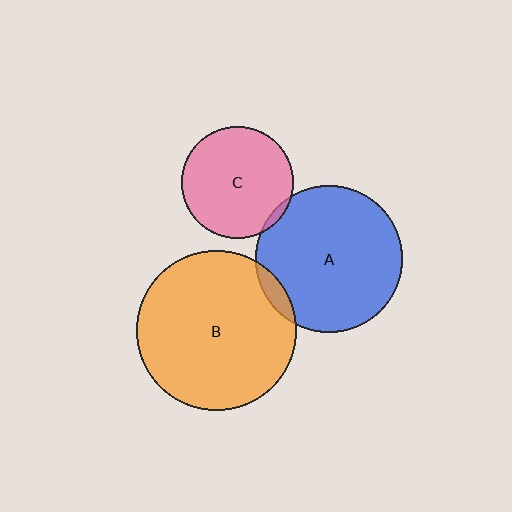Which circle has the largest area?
Circle B (orange).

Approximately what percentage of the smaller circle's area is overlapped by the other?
Approximately 5%.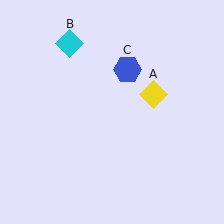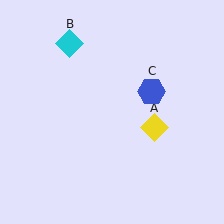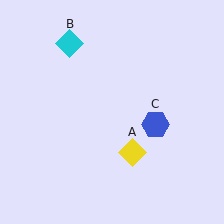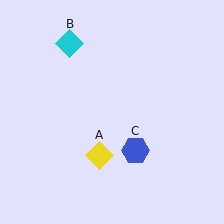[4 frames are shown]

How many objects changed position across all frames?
2 objects changed position: yellow diamond (object A), blue hexagon (object C).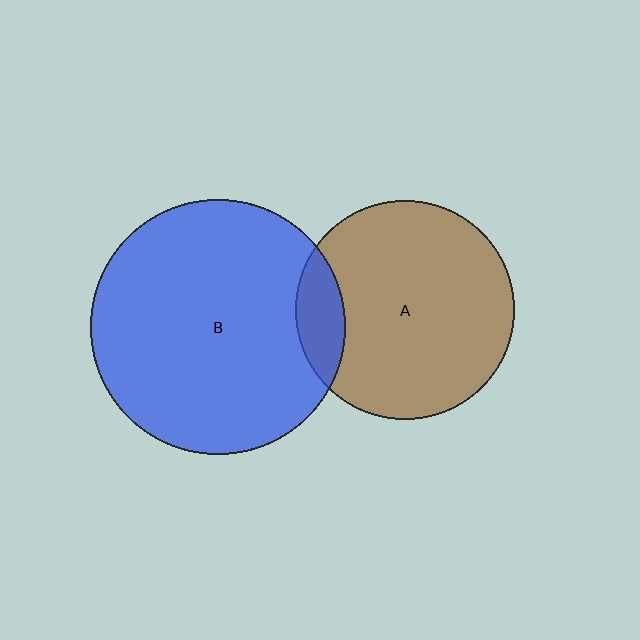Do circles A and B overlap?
Yes.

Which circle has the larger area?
Circle B (blue).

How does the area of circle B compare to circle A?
Approximately 1.4 times.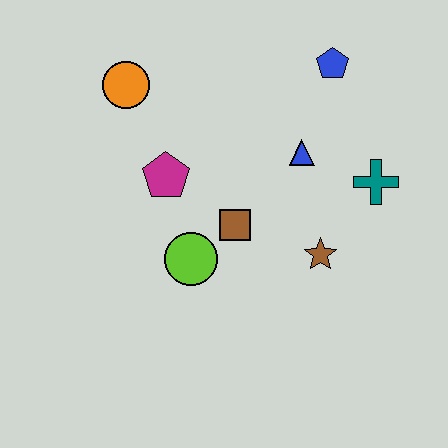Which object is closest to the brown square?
The lime circle is closest to the brown square.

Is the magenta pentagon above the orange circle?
No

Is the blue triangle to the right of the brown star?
No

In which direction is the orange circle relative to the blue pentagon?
The orange circle is to the left of the blue pentagon.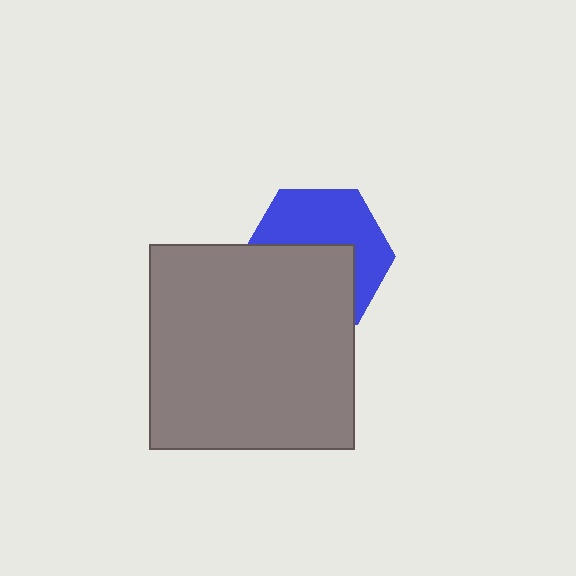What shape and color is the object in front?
The object in front is a gray square.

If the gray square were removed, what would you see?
You would see the complete blue hexagon.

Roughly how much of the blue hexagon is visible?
About half of it is visible (roughly 49%).